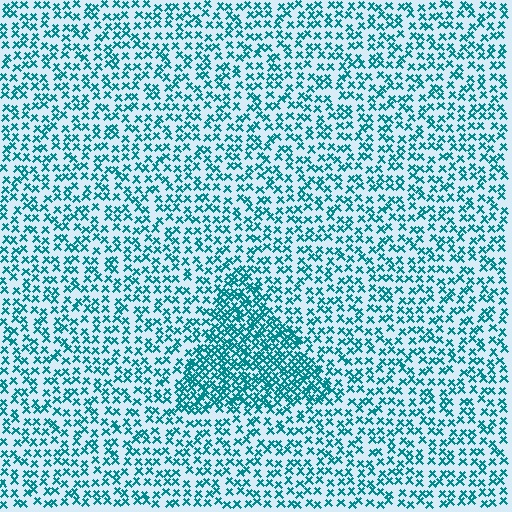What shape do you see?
I see a triangle.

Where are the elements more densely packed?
The elements are more densely packed inside the triangle boundary.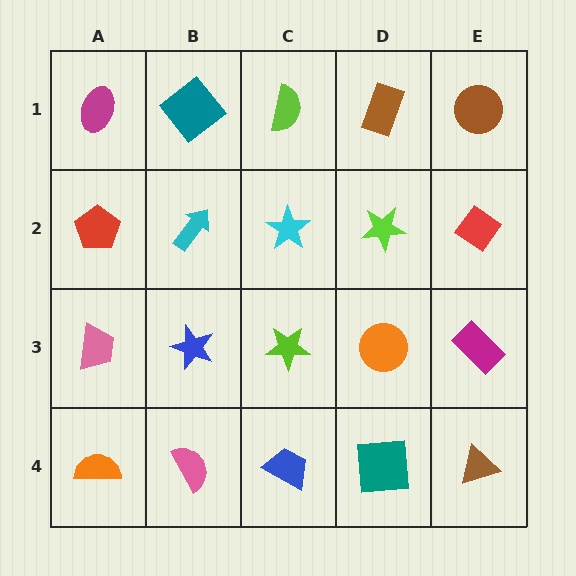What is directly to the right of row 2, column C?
A lime star.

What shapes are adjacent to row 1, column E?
A red diamond (row 2, column E), a brown rectangle (row 1, column D).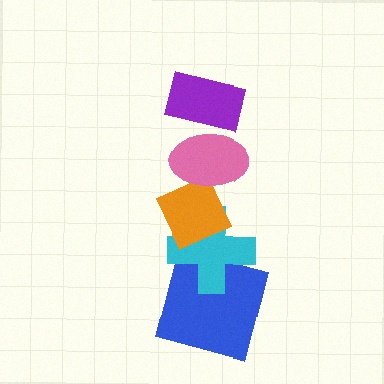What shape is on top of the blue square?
The cyan cross is on top of the blue square.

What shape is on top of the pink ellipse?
The purple rectangle is on top of the pink ellipse.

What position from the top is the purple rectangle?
The purple rectangle is 1st from the top.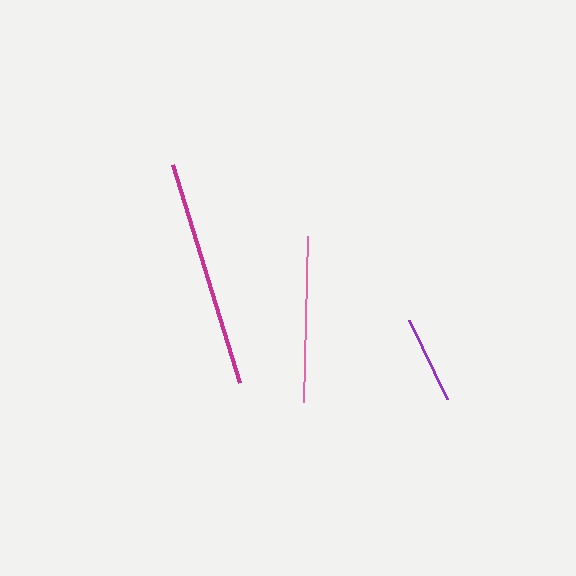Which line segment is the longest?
The magenta line is the longest at approximately 228 pixels.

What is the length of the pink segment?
The pink segment is approximately 166 pixels long.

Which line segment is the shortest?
The purple line is the shortest at approximately 88 pixels.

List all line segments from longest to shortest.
From longest to shortest: magenta, pink, purple.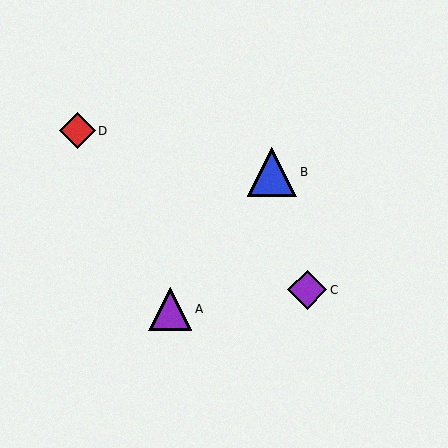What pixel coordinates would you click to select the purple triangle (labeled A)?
Click at (170, 309) to select the purple triangle A.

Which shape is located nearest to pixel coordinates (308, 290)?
The purple diamond (labeled C) at (307, 290) is nearest to that location.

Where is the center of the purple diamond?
The center of the purple diamond is at (307, 290).